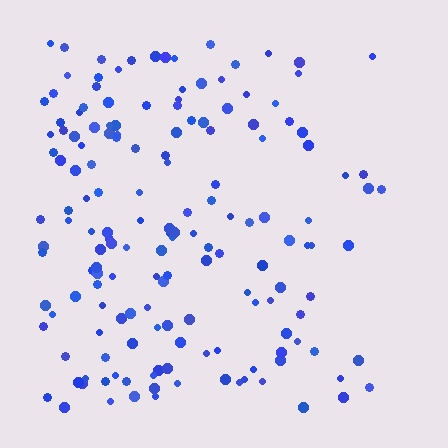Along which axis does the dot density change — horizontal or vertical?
Horizontal.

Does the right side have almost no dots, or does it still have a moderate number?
Still a moderate number, just noticeably fewer than the left.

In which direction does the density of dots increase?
From right to left, with the left side densest.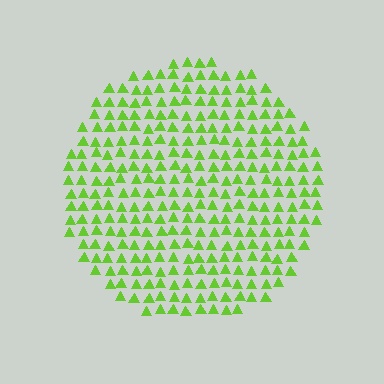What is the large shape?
The large shape is a circle.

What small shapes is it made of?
It is made of small triangles.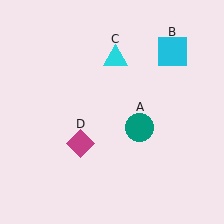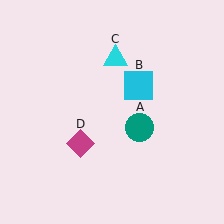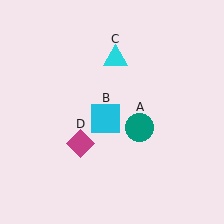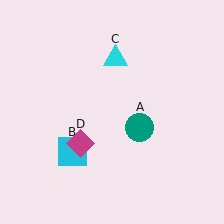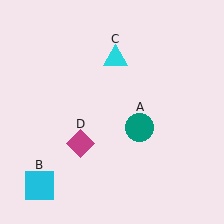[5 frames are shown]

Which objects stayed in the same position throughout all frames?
Teal circle (object A) and cyan triangle (object C) and magenta diamond (object D) remained stationary.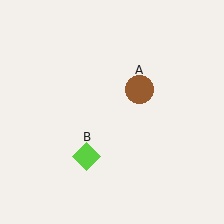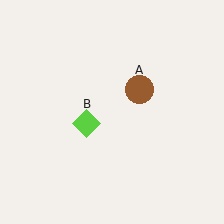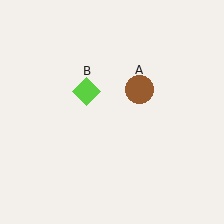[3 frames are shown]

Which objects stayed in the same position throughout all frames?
Brown circle (object A) remained stationary.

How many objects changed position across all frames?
1 object changed position: lime diamond (object B).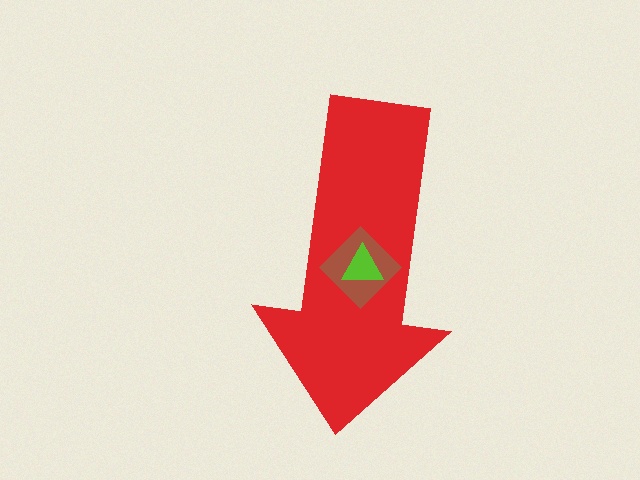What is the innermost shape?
The lime triangle.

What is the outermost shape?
The red arrow.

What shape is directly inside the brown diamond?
The lime triangle.